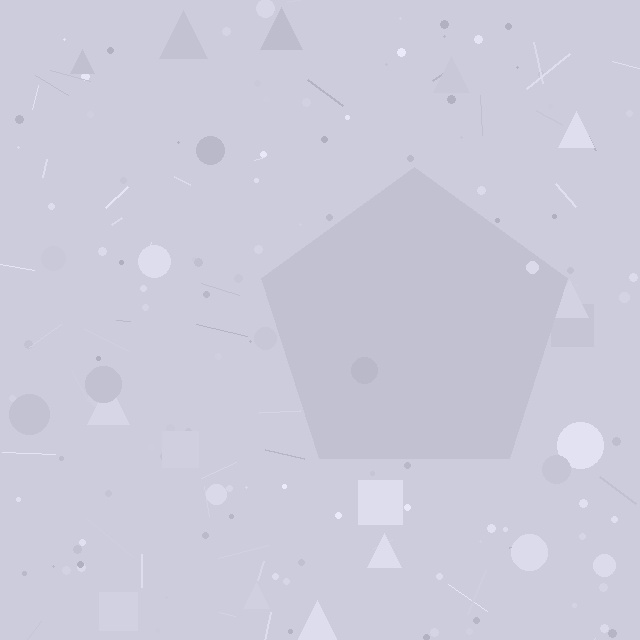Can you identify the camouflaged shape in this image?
The camouflaged shape is a pentagon.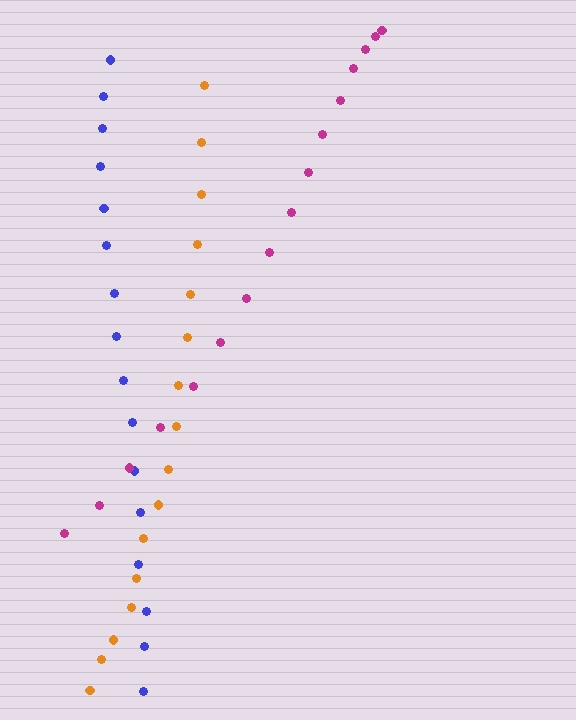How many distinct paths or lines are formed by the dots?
There are 3 distinct paths.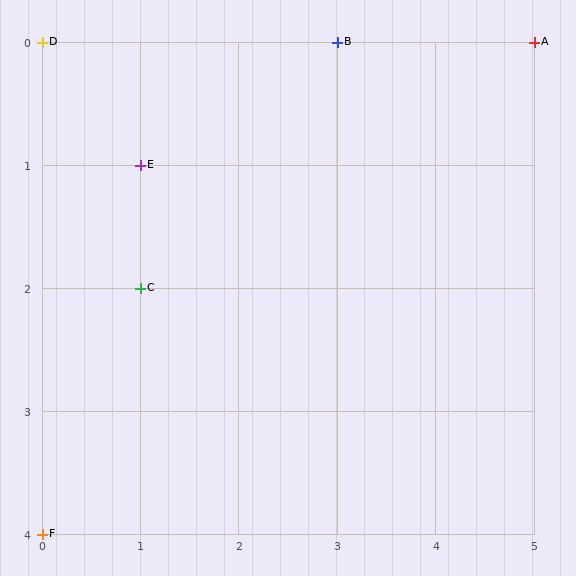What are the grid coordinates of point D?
Point D is at grid coordinates (0, 0).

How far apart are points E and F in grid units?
Points E and F are 1 column and 3 rows apart (about 3.2 grid units diagonally).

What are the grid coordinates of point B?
Point B is at grid coordinates (3, 0).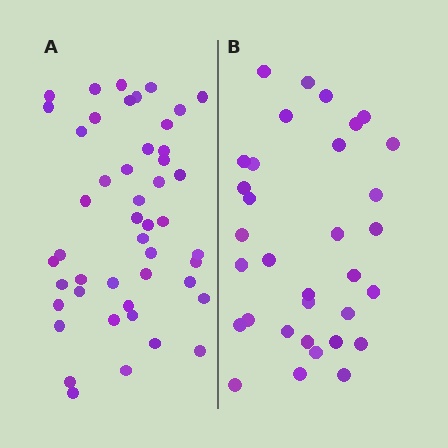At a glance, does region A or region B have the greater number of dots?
Region A (the left region) has more dots.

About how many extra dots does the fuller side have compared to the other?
Region A has approximately 15 more dots than region B.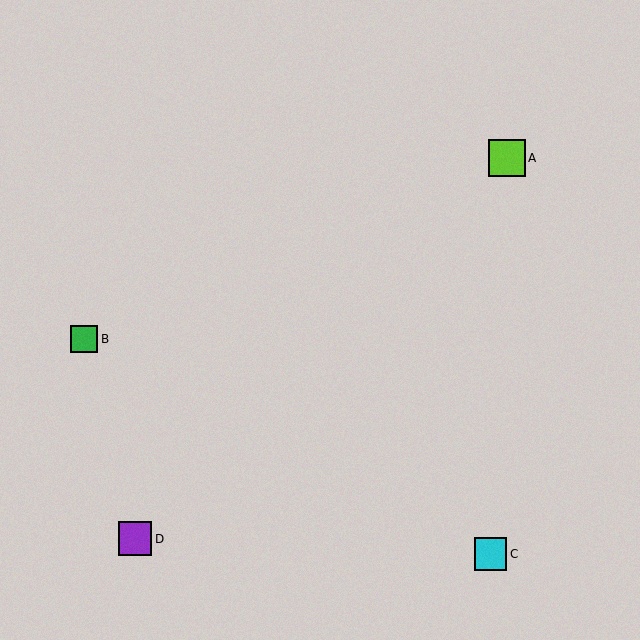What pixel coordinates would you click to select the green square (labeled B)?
Click at (84, 339) to select the green square B.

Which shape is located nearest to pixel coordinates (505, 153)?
The lime square (labeled A) at (507, 158) is nearest to that location.